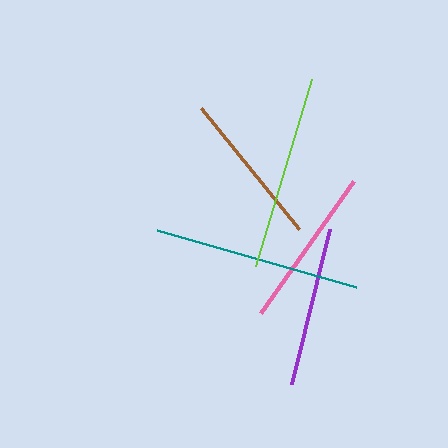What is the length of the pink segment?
The pink segment is approximately 162 pixels long.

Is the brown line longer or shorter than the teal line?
The teal line is longer than the brown line.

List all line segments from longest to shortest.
From longest to shortest: teal, lime, pink, purple, brown.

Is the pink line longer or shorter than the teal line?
The teal line is longer than the pink line.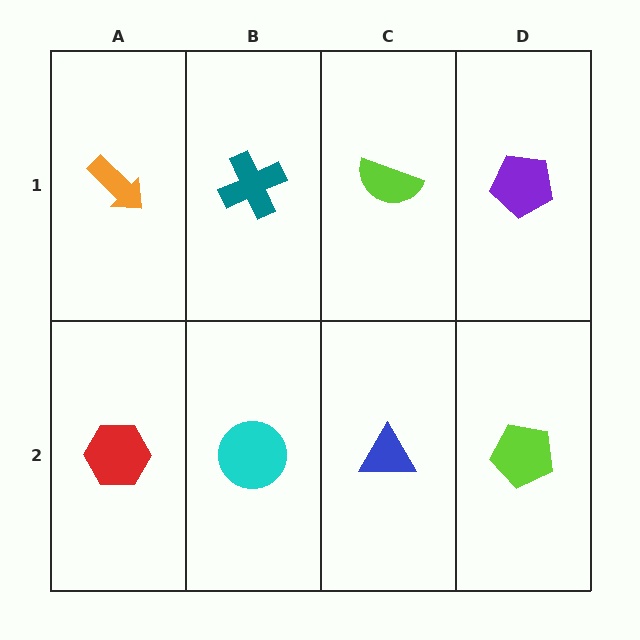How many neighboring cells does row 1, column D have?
2.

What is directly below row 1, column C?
A blue triangle.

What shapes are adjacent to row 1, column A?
A red hexagon (row 2, column A), a teal cross (row 1, column B).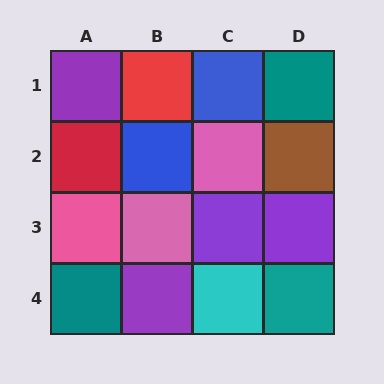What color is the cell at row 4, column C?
Cyan.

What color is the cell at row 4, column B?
Purple.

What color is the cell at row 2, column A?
Red.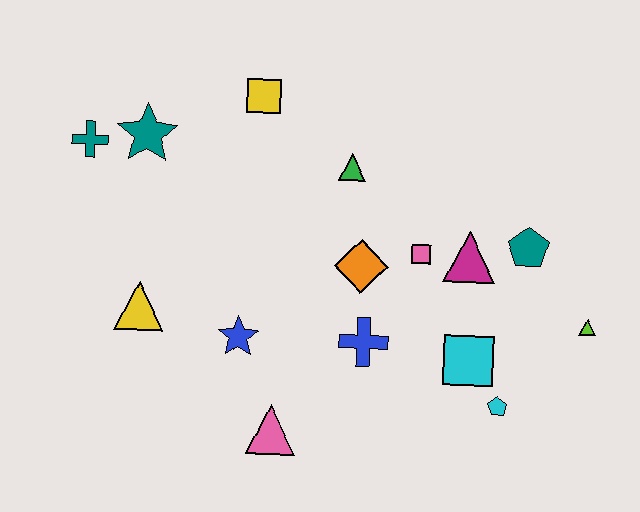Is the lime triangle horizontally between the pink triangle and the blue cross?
No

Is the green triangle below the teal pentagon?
No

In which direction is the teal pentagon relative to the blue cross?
The teal pentagon is to the right of the blue cross.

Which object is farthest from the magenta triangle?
The teal cross is farthest from the magenta triangle.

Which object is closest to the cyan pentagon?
The cyan square is closest to the cyan pentagon.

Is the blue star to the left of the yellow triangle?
No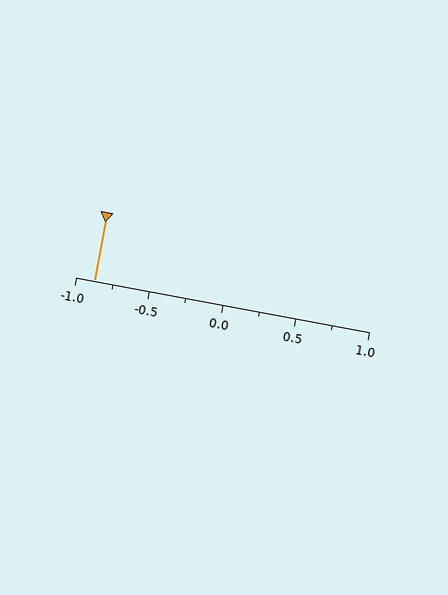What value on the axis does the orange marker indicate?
The marker indicates approximately -0.88.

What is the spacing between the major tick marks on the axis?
The major ticks are spaced 0.5 apart.